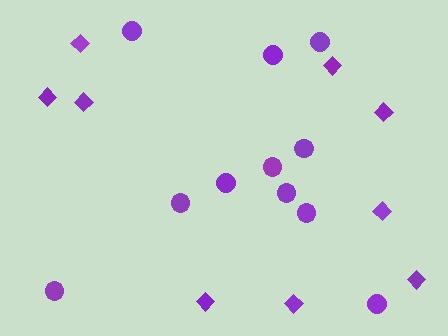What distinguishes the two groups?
There are 2 groups: one group of circles (11) and one group of diamonds (9).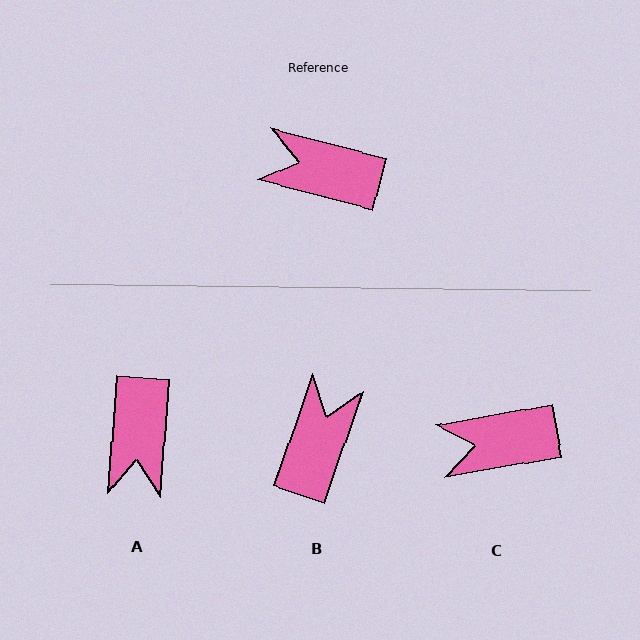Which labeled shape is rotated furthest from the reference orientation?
A, about 100 degrees away.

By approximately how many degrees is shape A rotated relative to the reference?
Approximately 100 degrees counter-clockwise.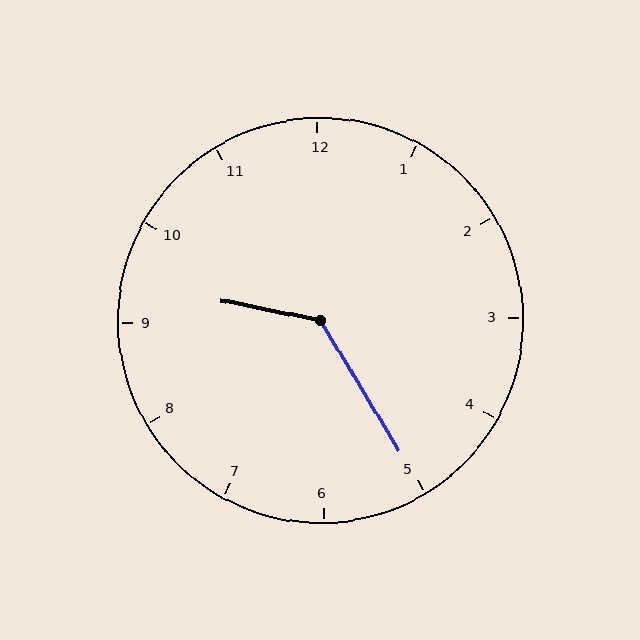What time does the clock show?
9:25.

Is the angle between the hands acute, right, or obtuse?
It is obtuse.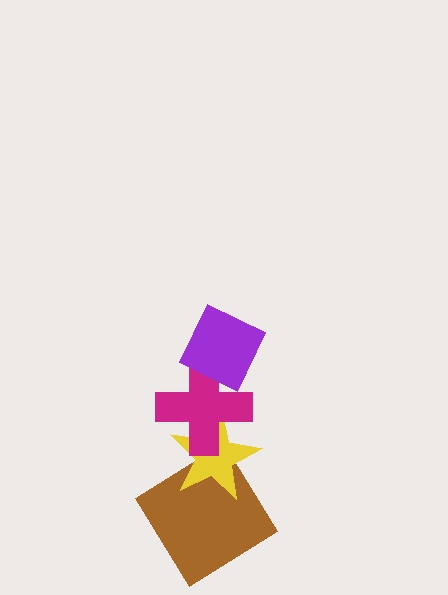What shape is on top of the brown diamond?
The yellow star is on top of the brown diamond.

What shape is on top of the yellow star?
The magenta cross is on top of the yellow star.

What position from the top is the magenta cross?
The magenta cross is 2nd from the top.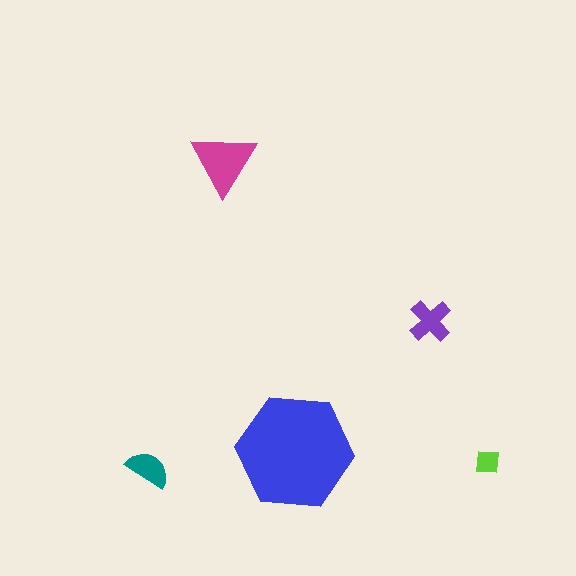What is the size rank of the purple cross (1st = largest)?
3rd.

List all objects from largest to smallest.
The blue hexagon, the magenta triangle, the purple cross, the teal semicircle, the lime square.